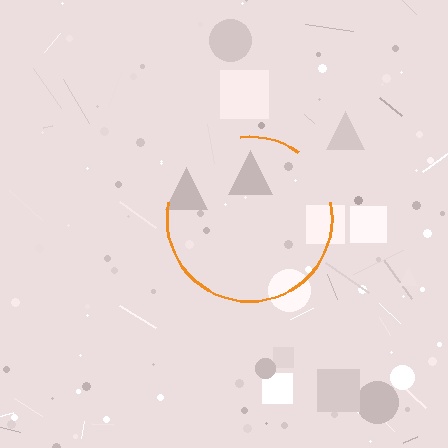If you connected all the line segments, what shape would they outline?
They would outline a circle.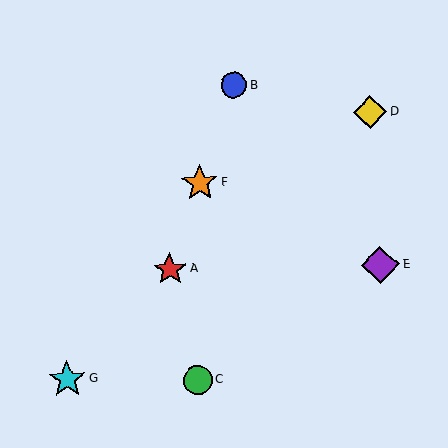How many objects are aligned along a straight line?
3 objects (A, B, F) are aligned along a straight line.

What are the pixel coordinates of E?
Object E is at (380, 265).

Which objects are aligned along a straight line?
Objects A, B, F are aligned along a straight line.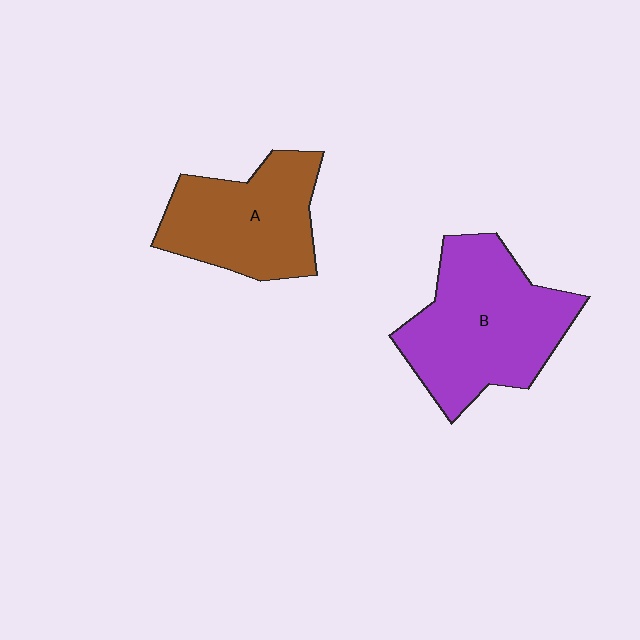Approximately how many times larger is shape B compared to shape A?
Approximately 1.3 times.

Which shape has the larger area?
Shape B (purple).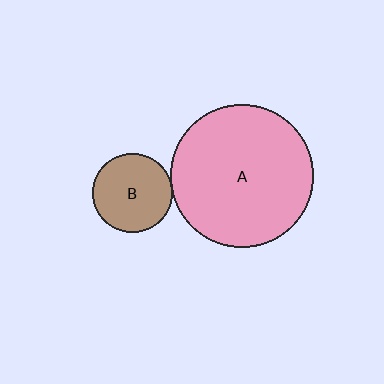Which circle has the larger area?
Circle A (pink).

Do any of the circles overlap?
No, none of the circles overlap.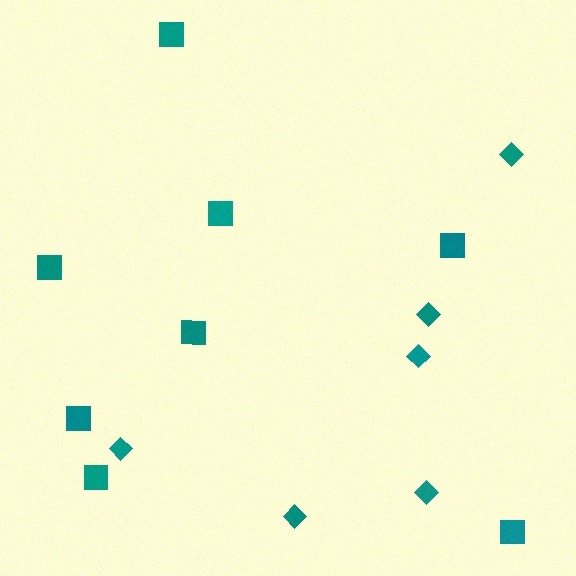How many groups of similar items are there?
There are 2 groups: one group of diamonds (6) and one group of squares (8).